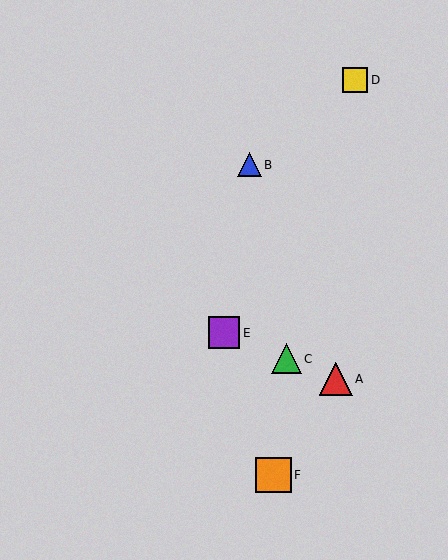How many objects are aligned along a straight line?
3 objects (A, C, E) are aligned along a straight line.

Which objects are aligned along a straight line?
Objects A, C, E are aligned along a straight line.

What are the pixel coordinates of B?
Object B is at (249, 165).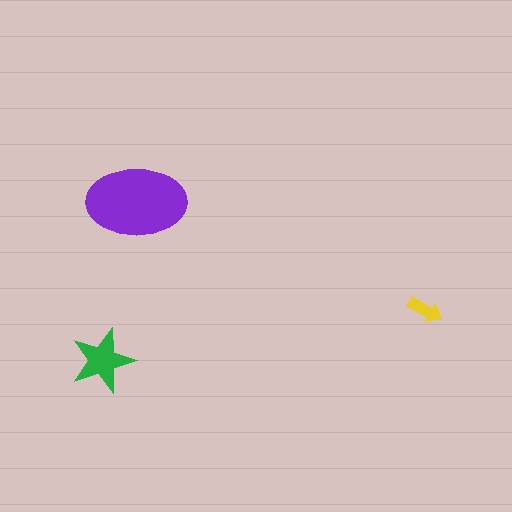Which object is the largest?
The purple ellipse.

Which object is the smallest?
The yellow arrow.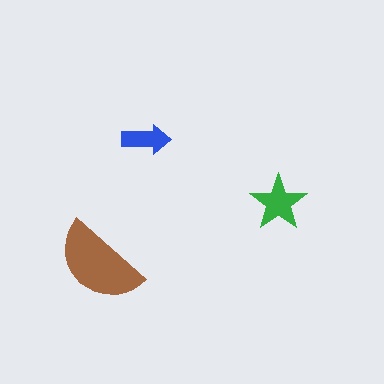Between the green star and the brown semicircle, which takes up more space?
The brown semicircle.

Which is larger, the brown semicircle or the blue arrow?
The brown semicircle.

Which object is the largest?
The brown semicircle.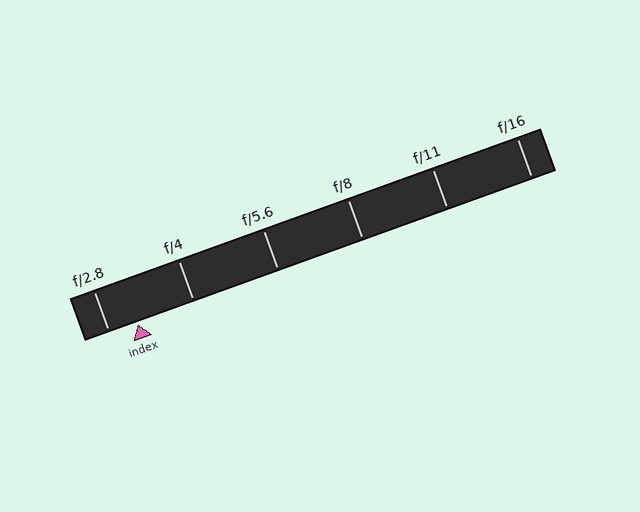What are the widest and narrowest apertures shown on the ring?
The widest aperture shown is f/2.8 and the narrowest is f/16.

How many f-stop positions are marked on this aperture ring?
There are 6 f-stop positions marked.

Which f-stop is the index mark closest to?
The index mark is closest to f/2.8.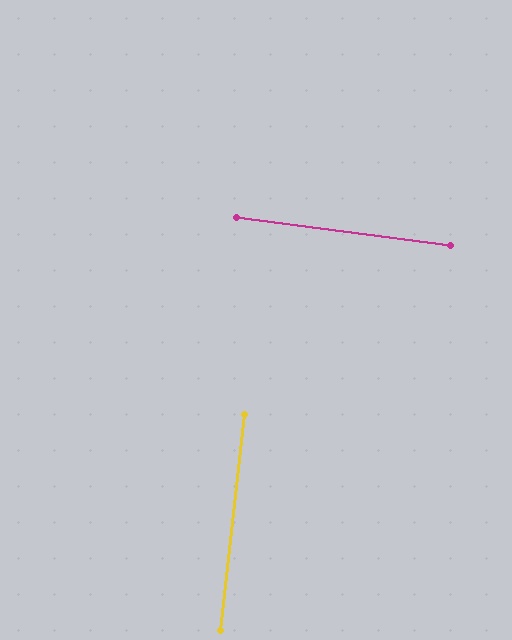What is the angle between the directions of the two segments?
Approximately 89 degrees.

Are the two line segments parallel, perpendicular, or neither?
Perpendicular — they meet at approximately 89°.